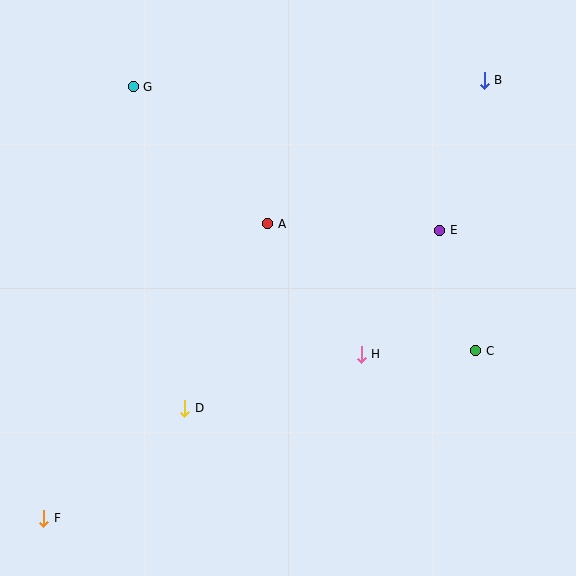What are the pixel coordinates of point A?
Point A is at (268, 224).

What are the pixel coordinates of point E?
Point E is at (440, 231).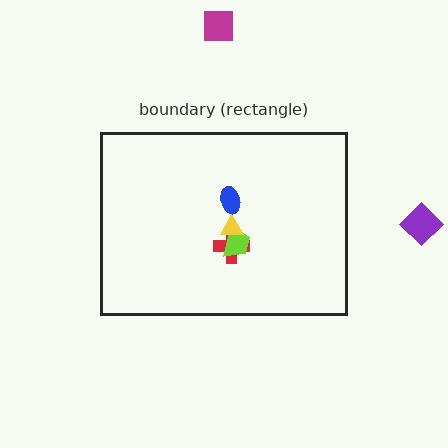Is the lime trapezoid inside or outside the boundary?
Inside.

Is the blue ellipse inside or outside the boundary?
Inside.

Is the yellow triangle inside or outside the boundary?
Inside.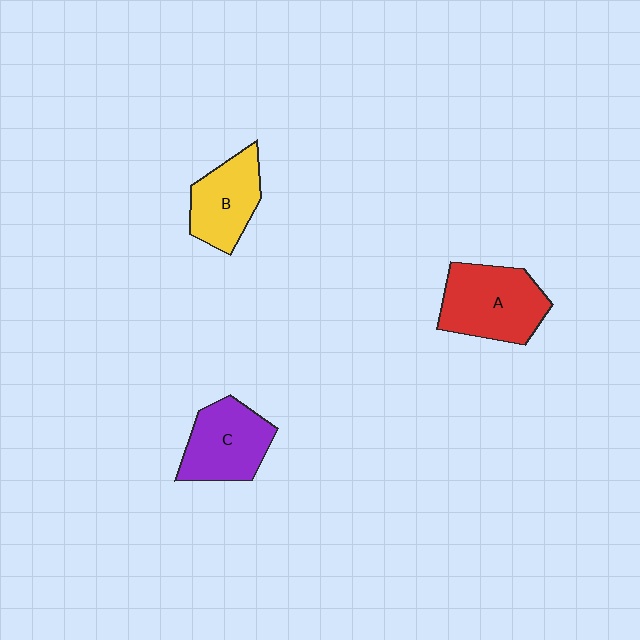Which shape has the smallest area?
Shape B (yellow).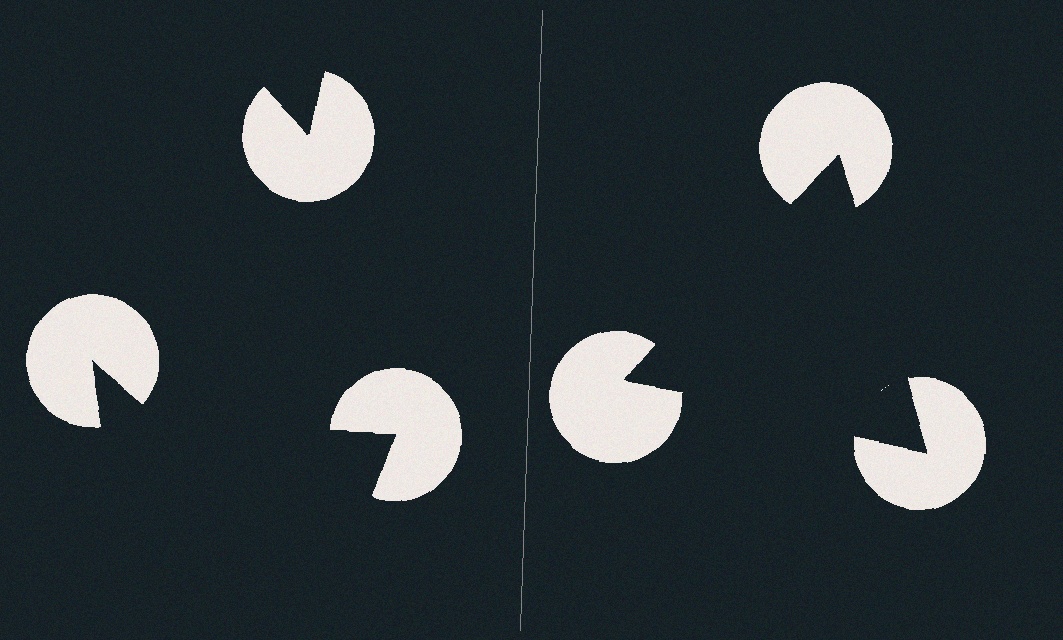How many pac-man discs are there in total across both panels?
6 — 3 on each side.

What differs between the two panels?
The pac-man discs are positioned identically on both sides; only the wedge orientations differ. On the right they align to a triangle; on the left they are misaligned.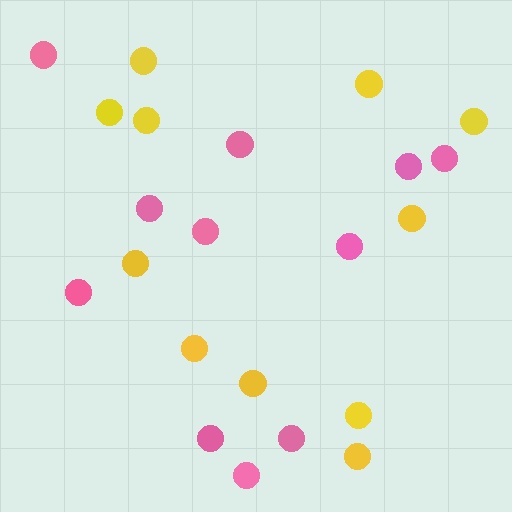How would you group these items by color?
There are 2 groups: one group of pink circles (11) and one group of yellow circles (11).